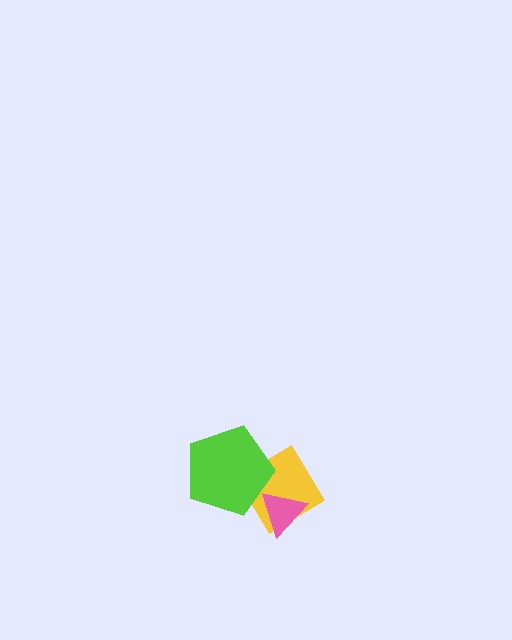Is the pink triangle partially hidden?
No, no other shape covers it.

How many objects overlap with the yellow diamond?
2 objects overlap with the yellow diamond.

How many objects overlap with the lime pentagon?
1 object overlaps with the lime pentagon.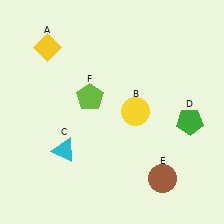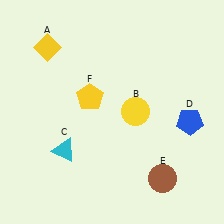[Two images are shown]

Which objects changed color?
D changed from green to blue. F changed from lime to yellow.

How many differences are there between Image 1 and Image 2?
There are 2 differences between the two images.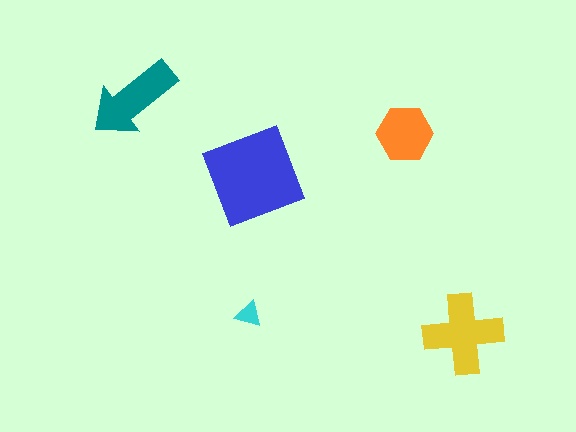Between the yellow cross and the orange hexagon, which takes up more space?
The yellow cross.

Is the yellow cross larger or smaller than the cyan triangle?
Larger.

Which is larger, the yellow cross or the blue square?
The blue square.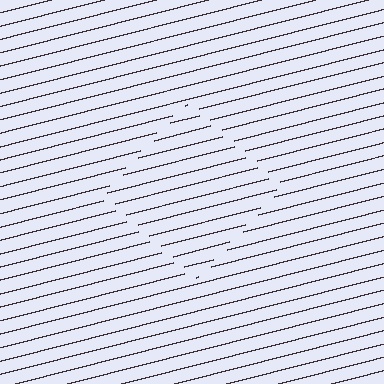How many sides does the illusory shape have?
4 sides — the line-ends trace a square.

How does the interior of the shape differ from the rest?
The interior of the shape contains the same grating, shifted by half a period — the contour is defined by the phase discontinuity where line-ends from the inner and outer gratings abut.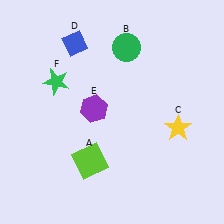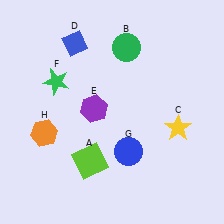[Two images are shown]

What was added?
A blue circle (G), an orange hexagon (H) were added in Image 2.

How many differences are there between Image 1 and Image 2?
There are 2 differences between the two images.